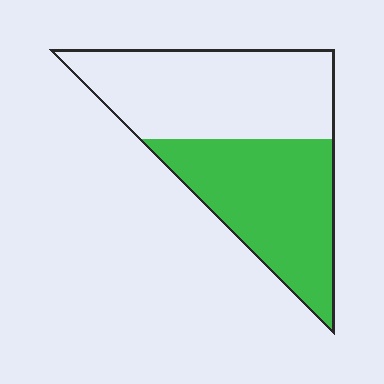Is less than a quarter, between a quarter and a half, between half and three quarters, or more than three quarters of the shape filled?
Between a quarter and a half.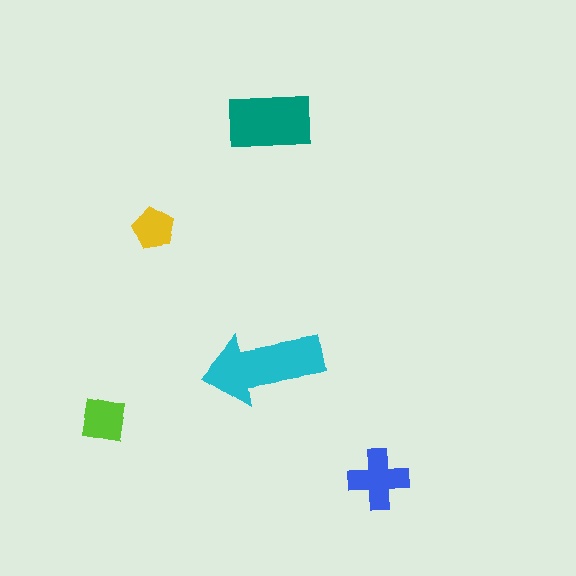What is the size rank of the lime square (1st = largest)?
4th.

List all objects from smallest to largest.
The yellow pentagon, the lime square, the blue cross, the teal rectangle, the cyan arrow.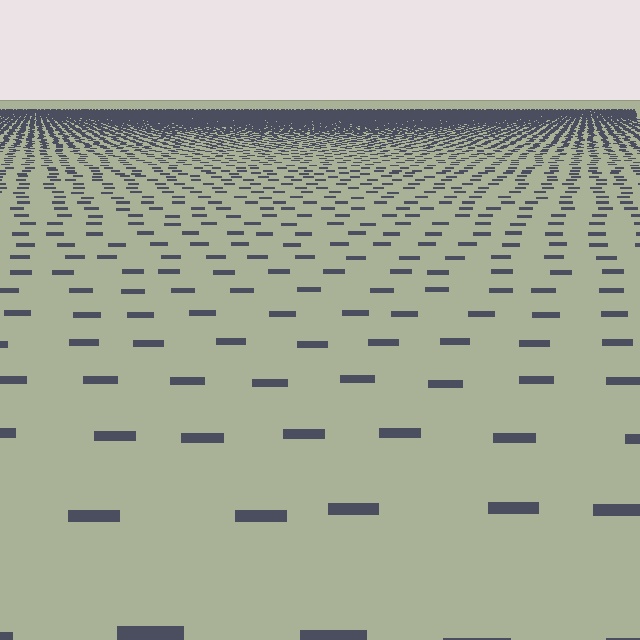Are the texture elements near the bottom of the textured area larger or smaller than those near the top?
Larger. Near the bottom, elements are closer to the viewer and appear at a bigger on-screen size.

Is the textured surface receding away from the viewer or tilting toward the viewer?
The surface is receding away from the viewer. Texture elements get smaller and denser toward the top.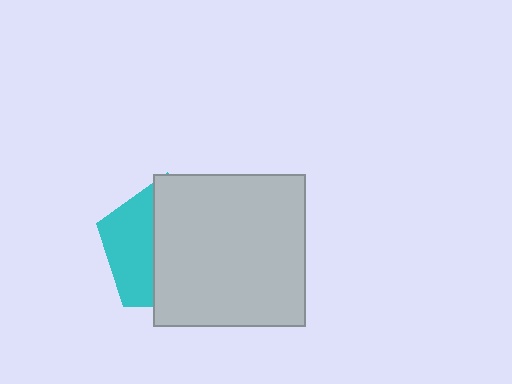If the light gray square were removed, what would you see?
You would see the complete cyan pentagon.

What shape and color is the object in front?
The object in front is a light gray square.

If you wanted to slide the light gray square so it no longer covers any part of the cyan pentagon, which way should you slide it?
Slide it right — that is the most direct way to separate the two shapes.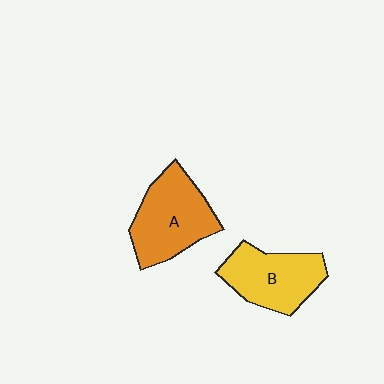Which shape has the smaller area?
Shape B (yellow).